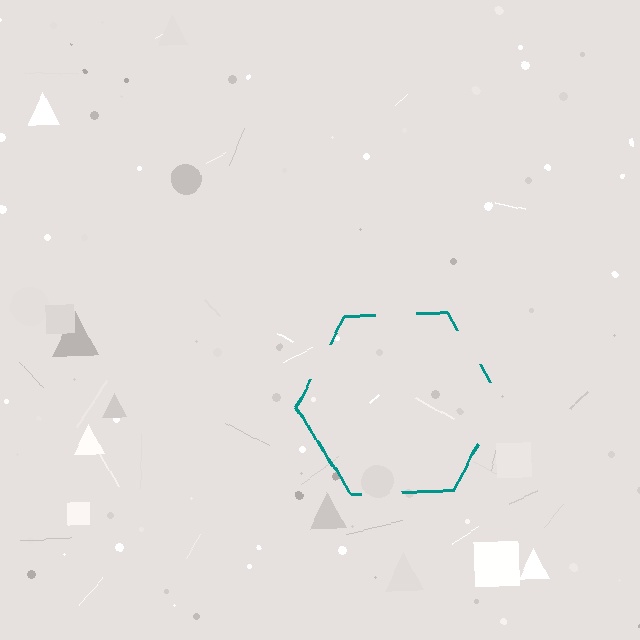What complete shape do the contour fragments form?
The contour fragments form a hexagon.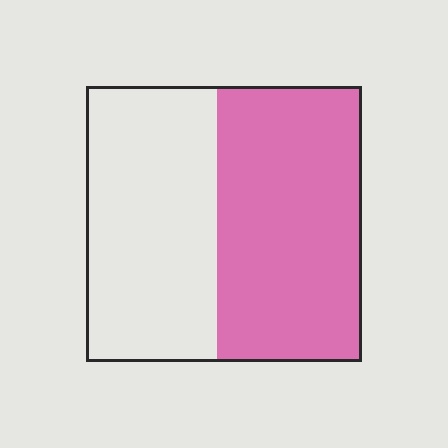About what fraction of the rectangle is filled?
About one half (1/2).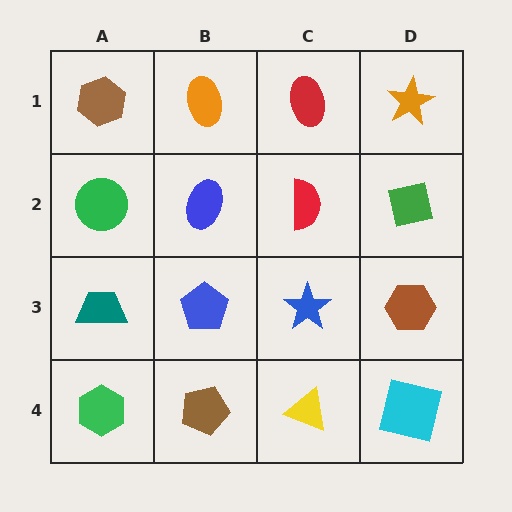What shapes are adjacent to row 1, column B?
A blue ellipse (row 2, column B), a brown hexagon (row 1, column A), a red ellipse (row 1, column C).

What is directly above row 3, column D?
A green square.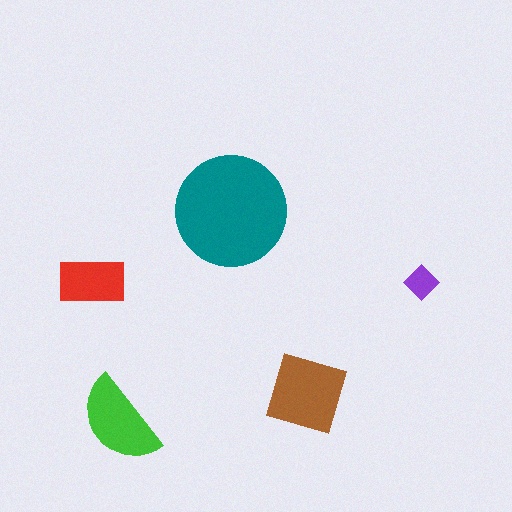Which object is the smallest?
The purple diamond.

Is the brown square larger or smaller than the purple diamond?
Larger.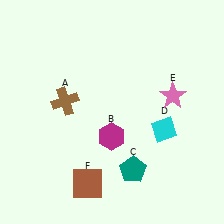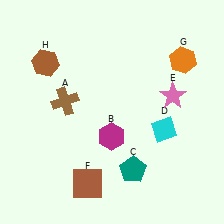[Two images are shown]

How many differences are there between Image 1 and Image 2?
There are 2 differences between the two images.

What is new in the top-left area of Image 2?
A brown hexagon (H) was added in the top-left area of Image 2.